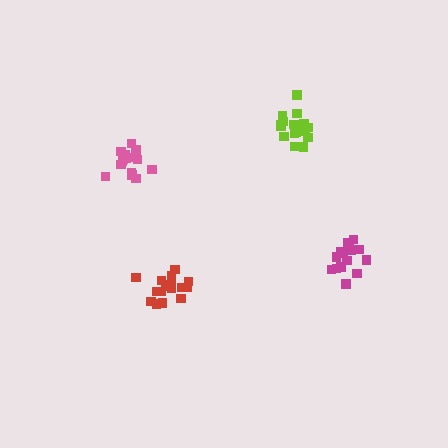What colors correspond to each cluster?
The clusters are colored: pink, magenta, red, lime.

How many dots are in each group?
Group 1: 16 dots, Group 2: 15 dots, Group 3: 16 dots, Group 4: 17 dots (64 total).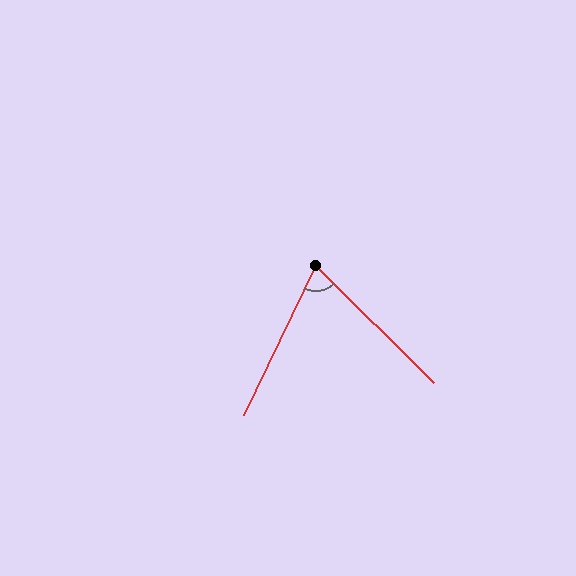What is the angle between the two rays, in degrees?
Approximately 71 degrees.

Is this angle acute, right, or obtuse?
It is acute.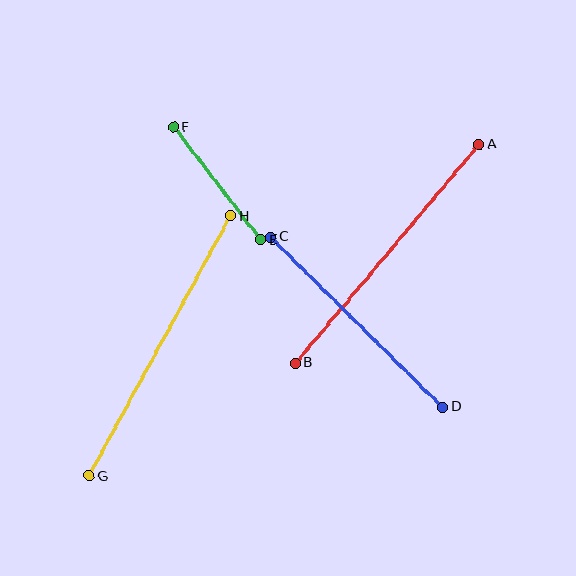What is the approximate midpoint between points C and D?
The midpoint is at approximately (356, 322) pixels.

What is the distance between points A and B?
The distance is approximately 286 pixels.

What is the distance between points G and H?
The distance is approximately 296 pixels.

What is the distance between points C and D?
The distance is approximately 242 pixels.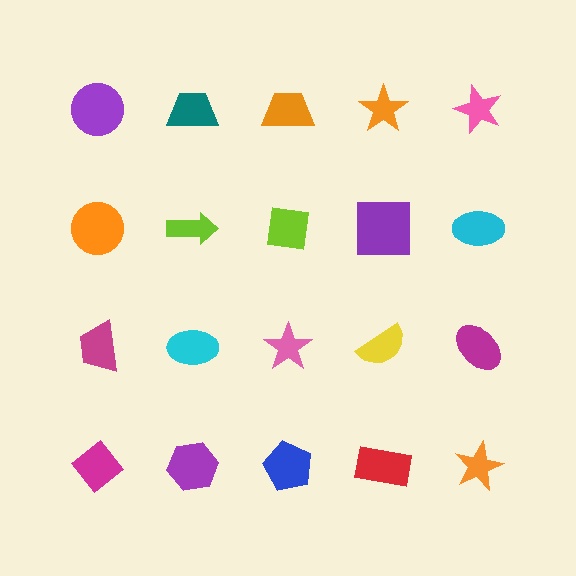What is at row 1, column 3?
An orange trapezoid.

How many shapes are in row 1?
5 shapes.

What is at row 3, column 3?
A pink star.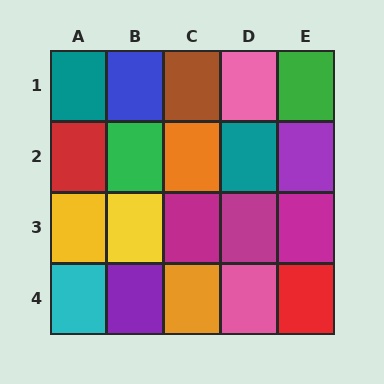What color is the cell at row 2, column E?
Purple.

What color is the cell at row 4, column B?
Purple.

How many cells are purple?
2 cells are purple.